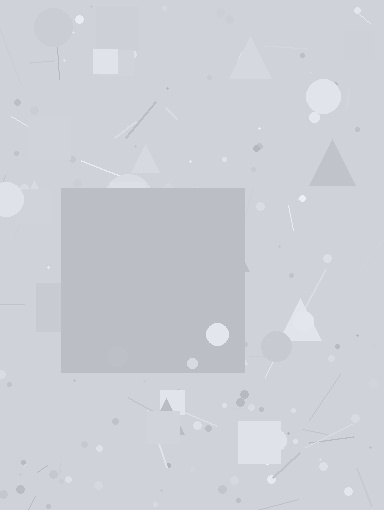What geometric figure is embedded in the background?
A square is embedded in the background.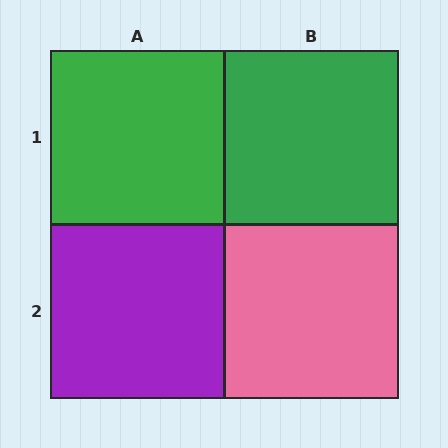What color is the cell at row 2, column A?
Purple.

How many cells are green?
2 cells are green.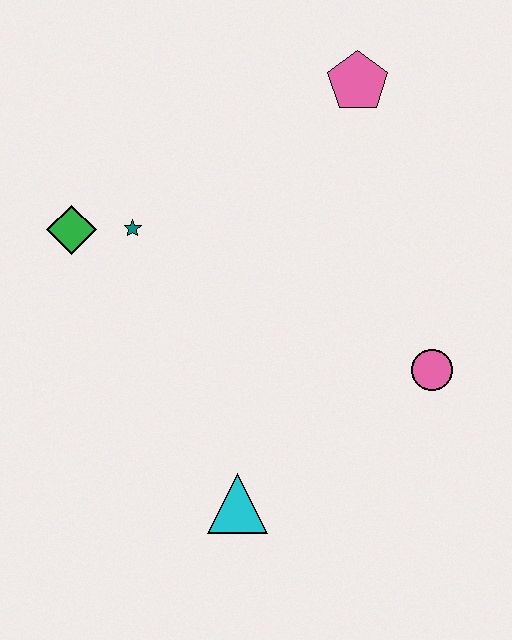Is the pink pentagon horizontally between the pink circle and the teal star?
Yes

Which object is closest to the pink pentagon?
The teal star is closest to the pink pentagon.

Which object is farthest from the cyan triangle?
The pink pentagon is farthest from the cyan triangle.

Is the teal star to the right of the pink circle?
No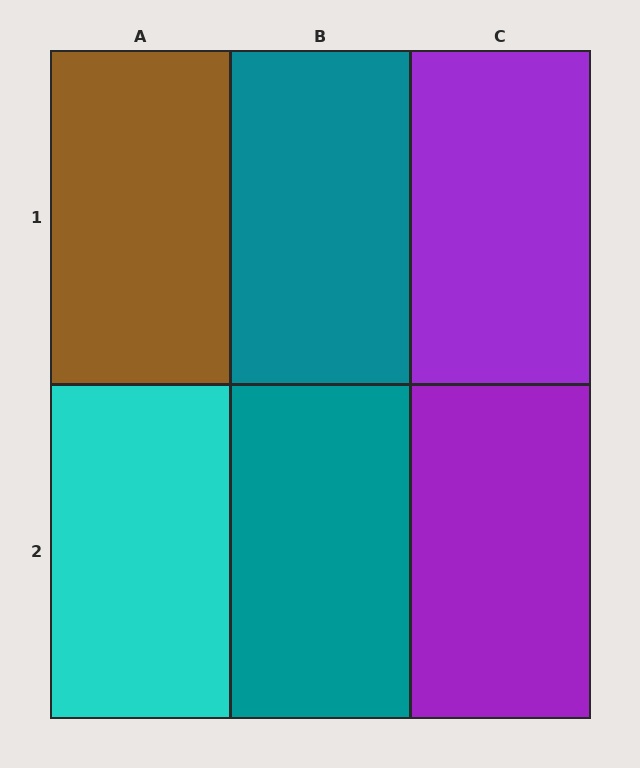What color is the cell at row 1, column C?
Purple.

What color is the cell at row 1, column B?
Teal.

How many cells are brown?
1 cell is brown.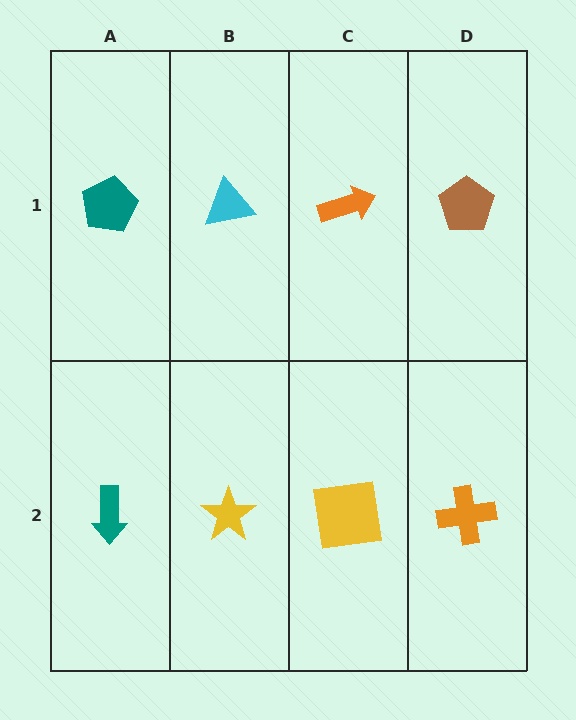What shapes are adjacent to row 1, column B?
A yellow star (row 2, column B), a teal pentagon (row 1, column A), an orange arrow (row 1, column C).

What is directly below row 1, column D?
An orange cross.